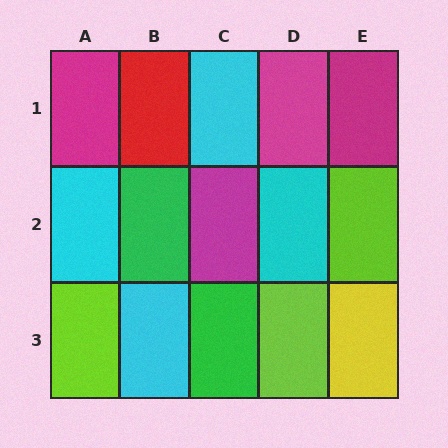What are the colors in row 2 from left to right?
Cyan, green, magenta, cyan, lime.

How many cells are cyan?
4 cells are cyan.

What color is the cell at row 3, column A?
Lime.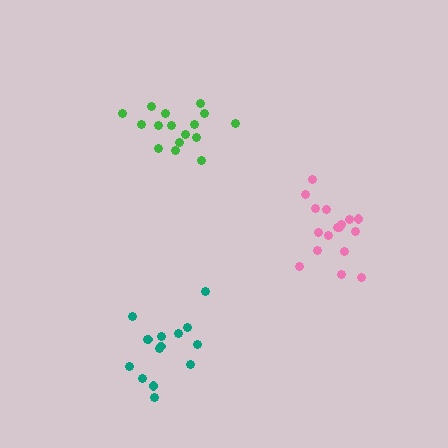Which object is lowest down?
The teal cluster is bottommost.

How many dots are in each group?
Group 1: 16 dots, Group 2: 17 dots, Group 3: 15 dots (48 total).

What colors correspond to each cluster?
The clusters are colored: green, pink, teal.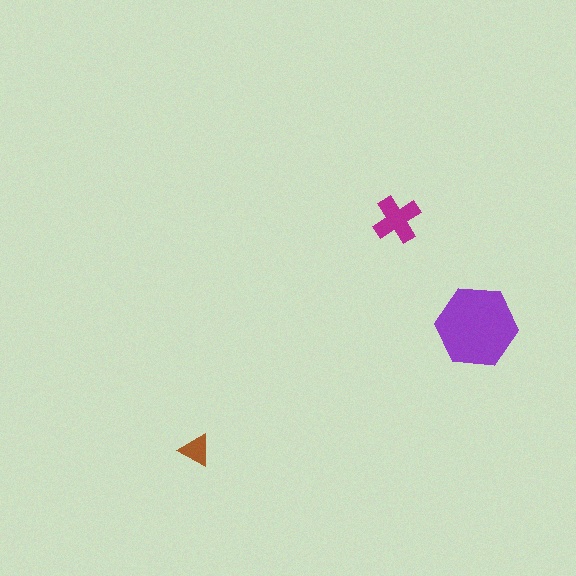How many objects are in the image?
There are 3 objects in the image.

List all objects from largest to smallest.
The purple hexagon, the magenta cross, the brown triangle.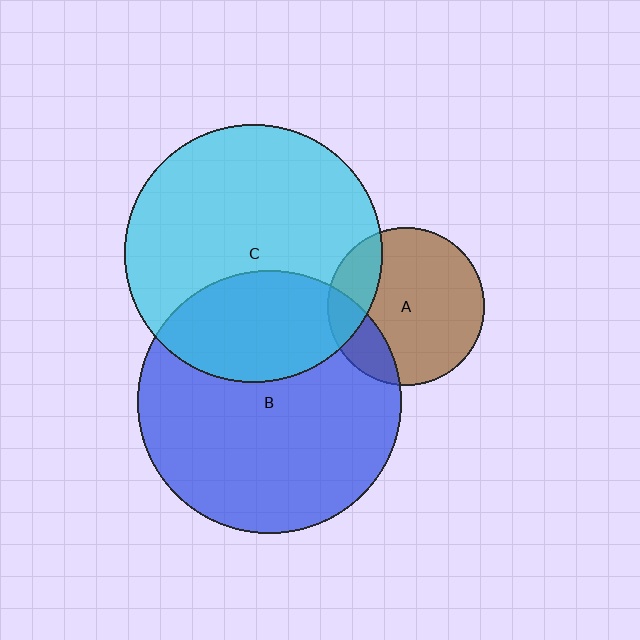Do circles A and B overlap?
Yes.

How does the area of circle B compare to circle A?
Approximately 2.8 times.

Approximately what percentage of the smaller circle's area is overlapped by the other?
Approximately 20%.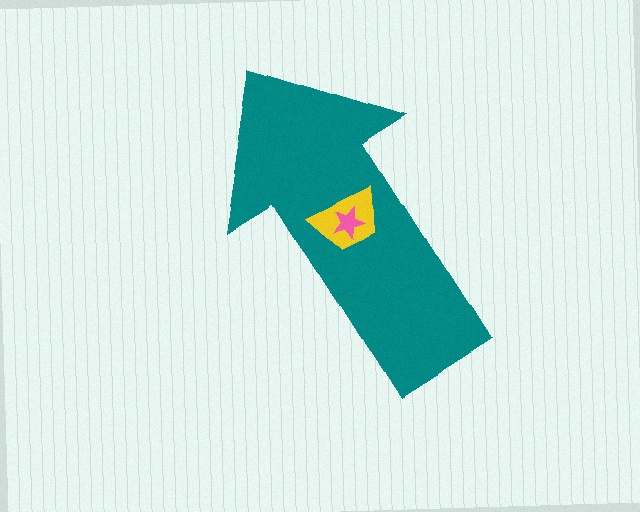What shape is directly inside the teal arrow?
The yellow trapezoid.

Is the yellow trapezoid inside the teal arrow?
Yes.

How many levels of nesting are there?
3.